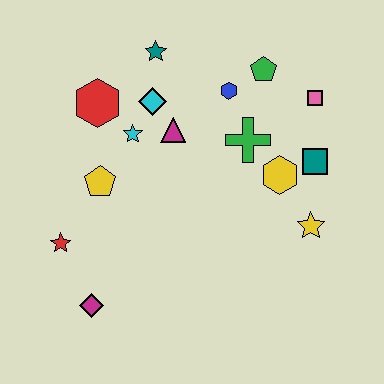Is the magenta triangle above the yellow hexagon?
Yes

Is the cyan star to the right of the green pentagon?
No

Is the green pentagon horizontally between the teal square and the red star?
Yes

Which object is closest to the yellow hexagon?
The teal square is closest to the yellow hexagon.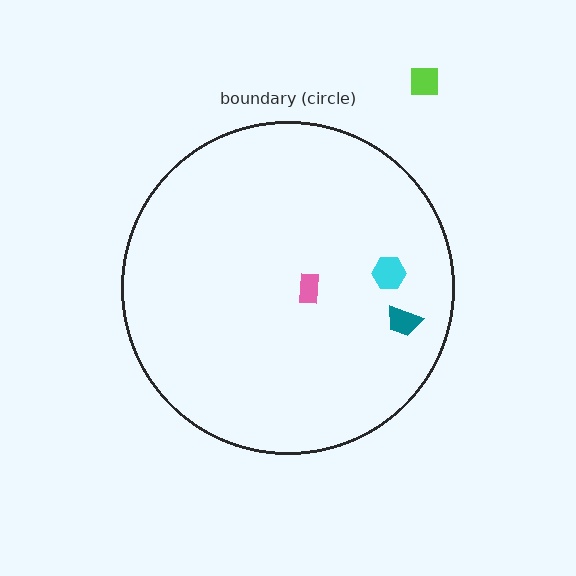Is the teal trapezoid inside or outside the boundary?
Inside.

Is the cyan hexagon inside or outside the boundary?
Inside.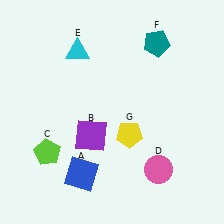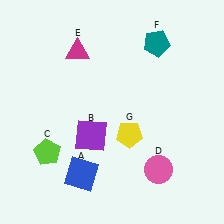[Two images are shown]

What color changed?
The triangle (E) changed from cyan in Image 1 to magenta in Image 2.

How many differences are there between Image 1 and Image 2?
There is 1 difference between the two images.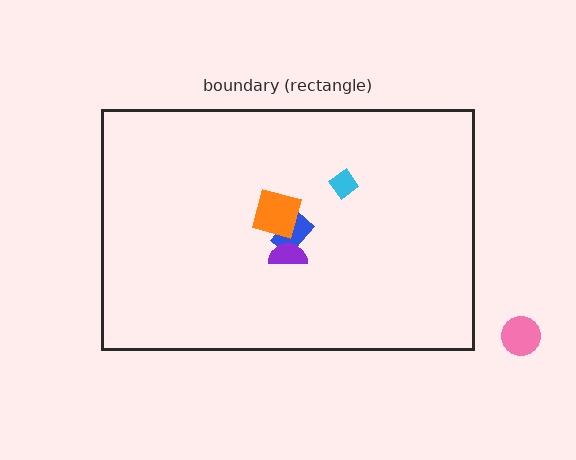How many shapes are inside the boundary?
4 inside, 1 outside.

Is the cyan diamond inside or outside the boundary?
Inside.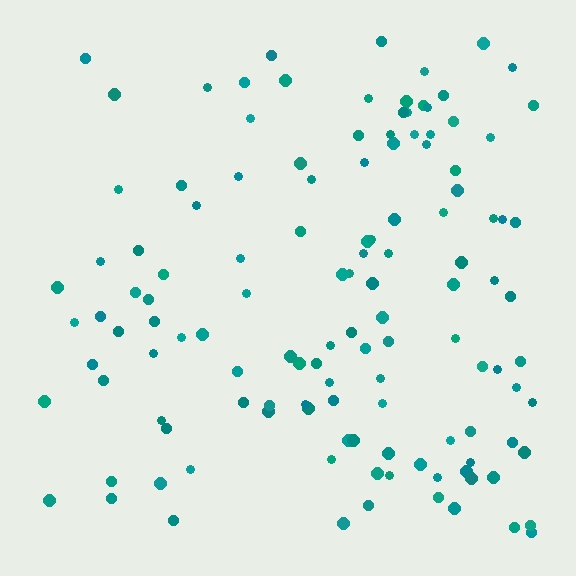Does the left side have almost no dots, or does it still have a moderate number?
Still a moderate number, just noticeably fewer than the right.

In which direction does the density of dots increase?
From left to right, with the right side densest.